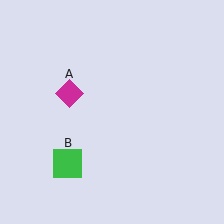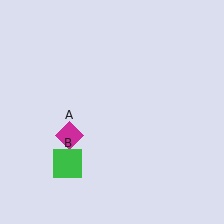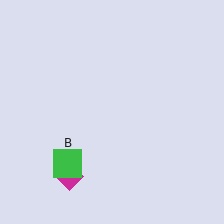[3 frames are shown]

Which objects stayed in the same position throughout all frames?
Green square (object B) remained stationary.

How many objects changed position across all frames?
1 object changed position: magenta diamond (object A).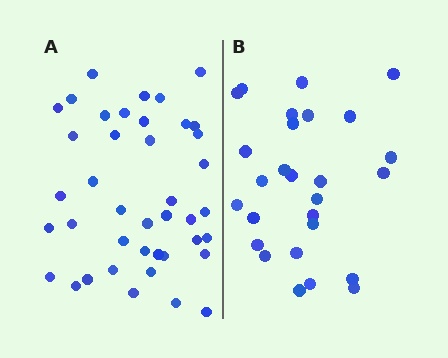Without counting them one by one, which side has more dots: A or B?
Region A (the left region) has more dots.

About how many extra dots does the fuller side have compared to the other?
Region A has approximately 15 more dots than region B.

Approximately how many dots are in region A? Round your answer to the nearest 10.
About 40 dots. (The exact count is 41, which rounds to 40.)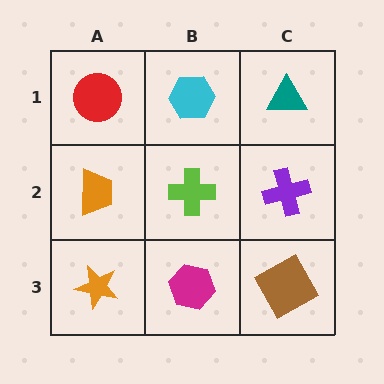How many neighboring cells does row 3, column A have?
2.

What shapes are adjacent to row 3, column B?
A lime cross (row 2, column B), an orange star (row 3, column A), a brown square (row 3, column C).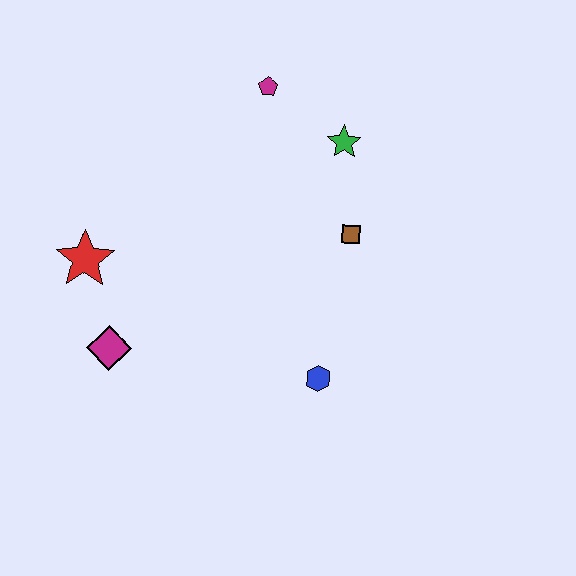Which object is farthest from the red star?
The green star is farthest from the red star.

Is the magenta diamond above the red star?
No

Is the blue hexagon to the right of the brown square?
No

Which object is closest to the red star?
The magenta diamond is closest to the red star.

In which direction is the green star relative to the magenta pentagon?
The green star is to the right of the magenta pentagon.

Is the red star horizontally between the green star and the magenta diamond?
No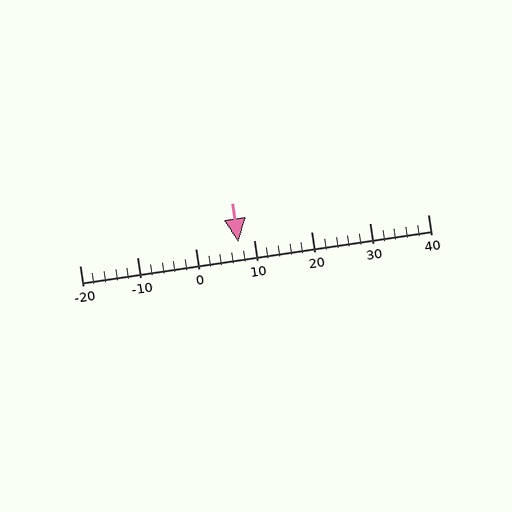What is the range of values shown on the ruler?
The ruler shows values from -20 to 40.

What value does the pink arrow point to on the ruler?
The pink arrow points to approximately 7.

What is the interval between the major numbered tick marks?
The major tick marks are spaced 10 units apart.